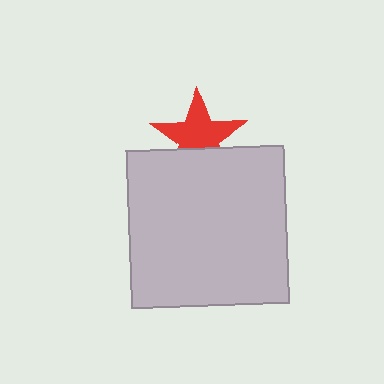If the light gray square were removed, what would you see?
You would see the complete red star.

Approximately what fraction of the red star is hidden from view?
Roughly 33% of the red star is hidden behind the light gray square.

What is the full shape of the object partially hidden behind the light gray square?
The partially hidden object is a red star.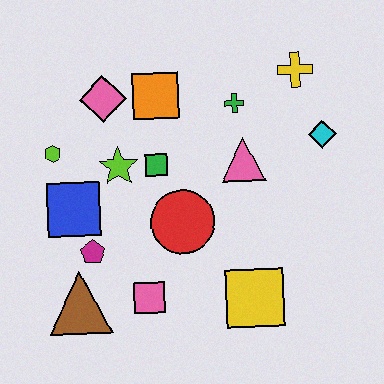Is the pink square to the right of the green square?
No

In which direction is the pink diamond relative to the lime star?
The pink diamond is above the lime star.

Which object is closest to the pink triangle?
The green cross is closest to the pink triangle.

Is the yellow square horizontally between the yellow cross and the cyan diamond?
No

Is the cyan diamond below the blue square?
No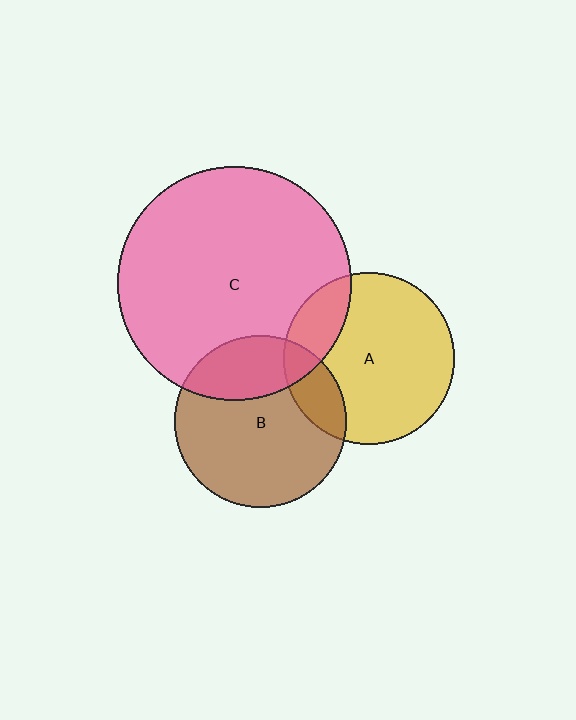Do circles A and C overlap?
Yes.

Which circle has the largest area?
Circle C (pink).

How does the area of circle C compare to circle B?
Approximately 1.9 times.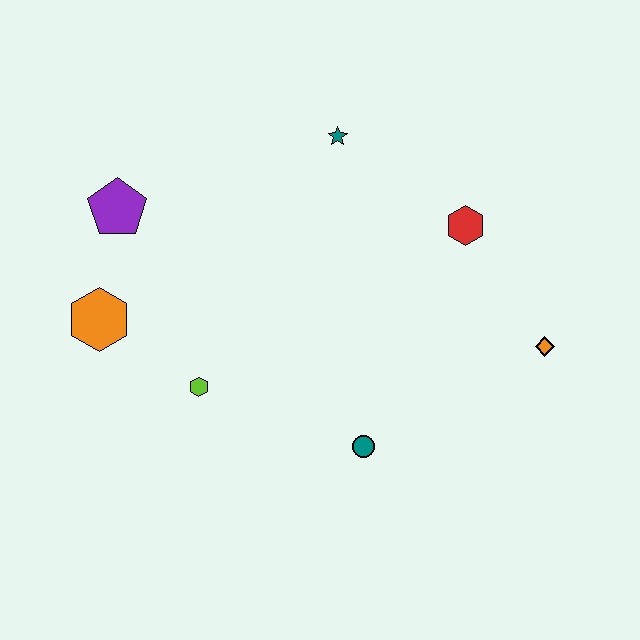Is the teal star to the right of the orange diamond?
No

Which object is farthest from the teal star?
The teal circle is farthest from the teal star.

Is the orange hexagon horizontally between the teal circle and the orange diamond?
No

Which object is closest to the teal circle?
The lime hexagon is closest to the teal circle.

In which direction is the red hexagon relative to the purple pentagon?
The red hexagon is to the right of the purple pentagon.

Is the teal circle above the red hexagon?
No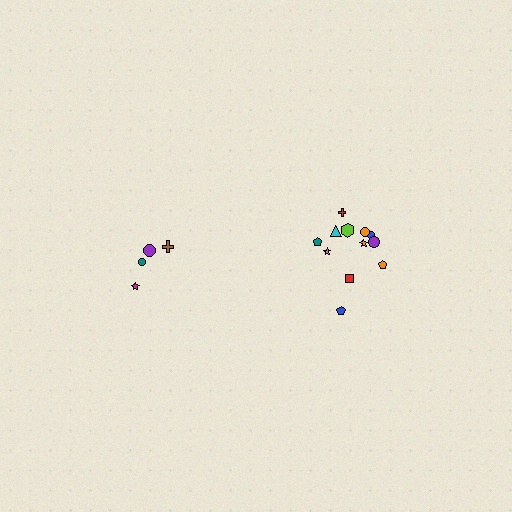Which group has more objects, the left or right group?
The right group.